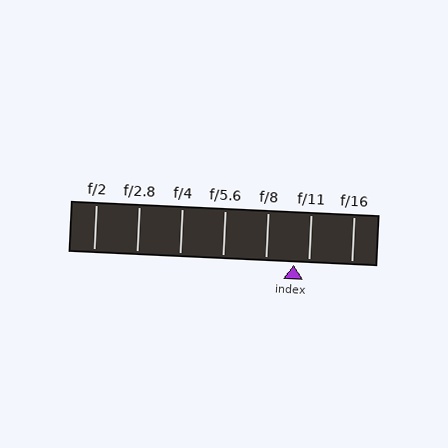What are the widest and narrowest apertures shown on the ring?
The widest aperture shown is f/2 and the narrowest is f/16.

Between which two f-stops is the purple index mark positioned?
The index mark is between f/8 and f/11.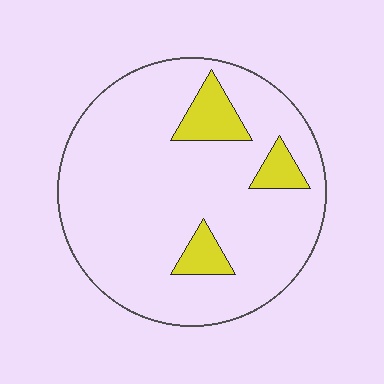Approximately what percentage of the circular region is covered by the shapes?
Approximately 10%.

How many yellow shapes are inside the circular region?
3.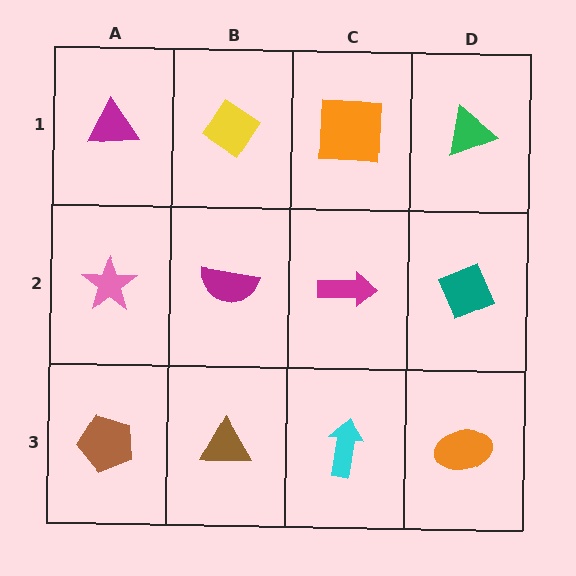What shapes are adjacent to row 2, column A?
A magenta triangle (row 1, column A), a brown pentagon (row 3, column A), a magenta semicircle (row 2, column B).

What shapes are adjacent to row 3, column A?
A pink star (row 2, column A), a brown triangle (row 3, column B).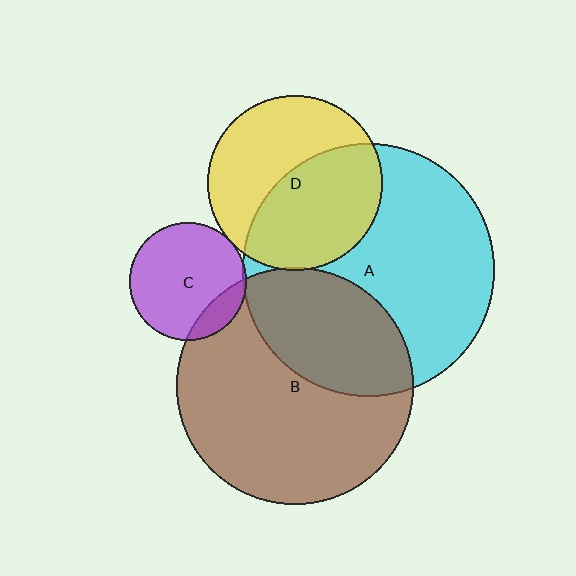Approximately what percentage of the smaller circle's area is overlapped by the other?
Approximately 5%.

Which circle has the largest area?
Circle A (cyan).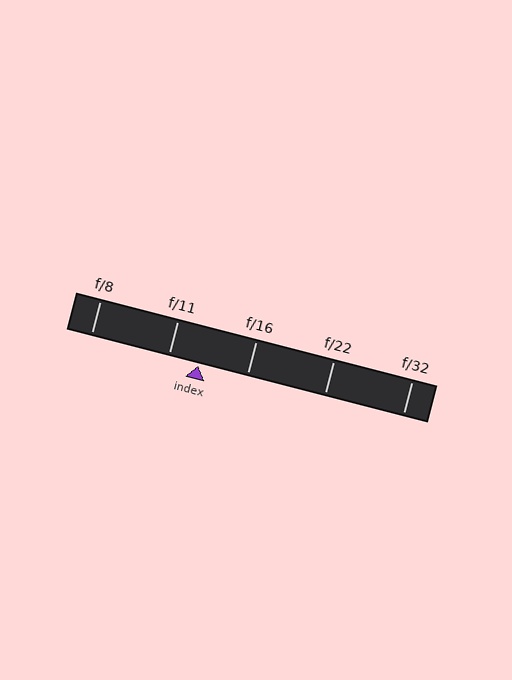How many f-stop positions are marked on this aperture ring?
There are 5 f-stop positions marked.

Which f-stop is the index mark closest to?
The index mark is closest to f/11.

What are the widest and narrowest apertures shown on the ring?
The widest aperture shown is f/8 and the narrowest is f/32.